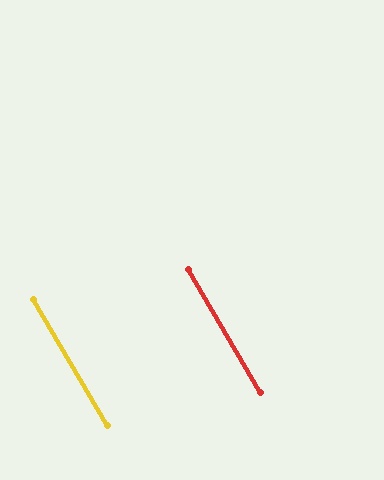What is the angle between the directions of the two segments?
Approximately 0 degrees.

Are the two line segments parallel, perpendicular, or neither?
Parallel — their directions differ by only 0.1°.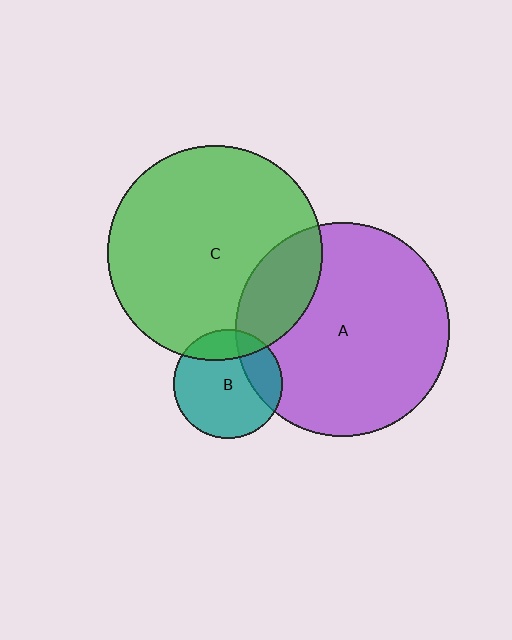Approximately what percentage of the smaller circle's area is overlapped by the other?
Approximately 20%.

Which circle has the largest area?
Circle C (green).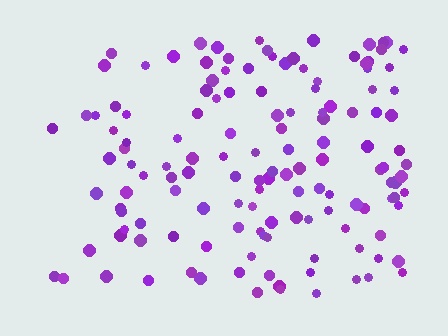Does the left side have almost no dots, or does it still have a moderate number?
Still a moderate number, just noticeably fewer than the right.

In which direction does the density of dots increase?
From left to right, with the right side densest.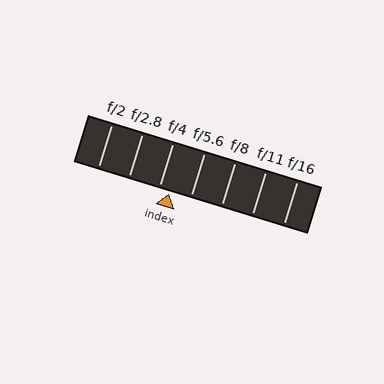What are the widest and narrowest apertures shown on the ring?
The widest aperture shown is f/2 and the narrowest is f/16.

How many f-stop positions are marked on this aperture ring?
There are 7 f-stop positions marked.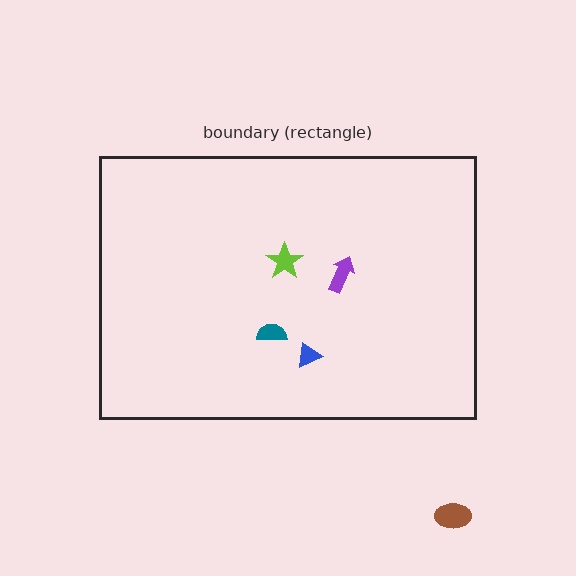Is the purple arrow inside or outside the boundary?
Inside.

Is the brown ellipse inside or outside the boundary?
Outside.